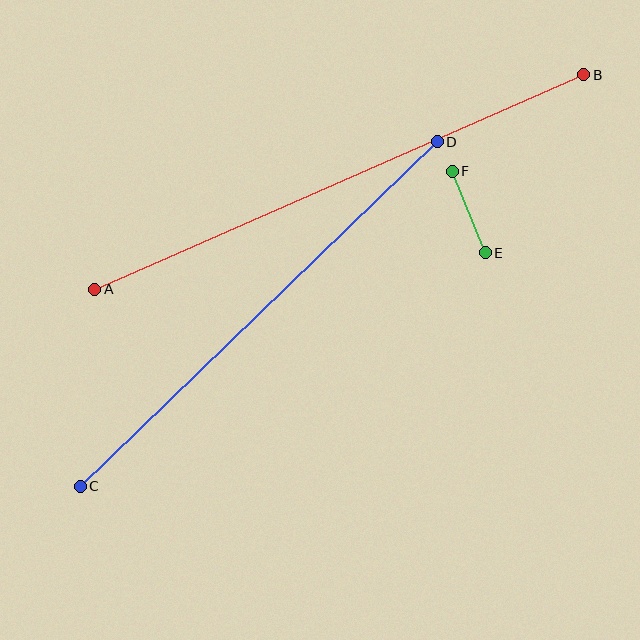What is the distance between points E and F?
The distance is approximately 88 pixels.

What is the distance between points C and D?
The distance is approximately 496 pixels.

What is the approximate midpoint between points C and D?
The midpoint is at approximately (259, 314) pixels.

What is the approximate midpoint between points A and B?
The midpoint is at approximately (339, 182) pixels.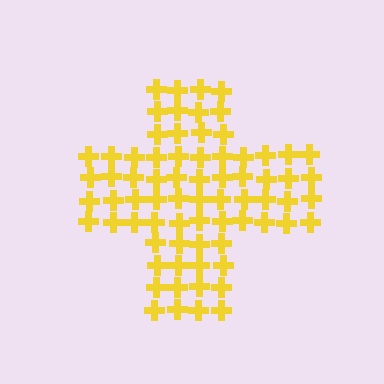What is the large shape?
The large shape is a cross.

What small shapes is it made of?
It is made of small crosses.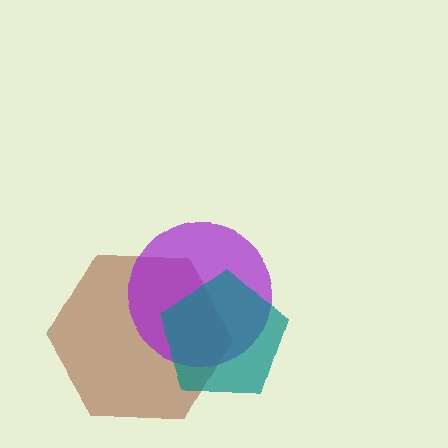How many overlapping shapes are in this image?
There are 3 overlapping shapes in the image.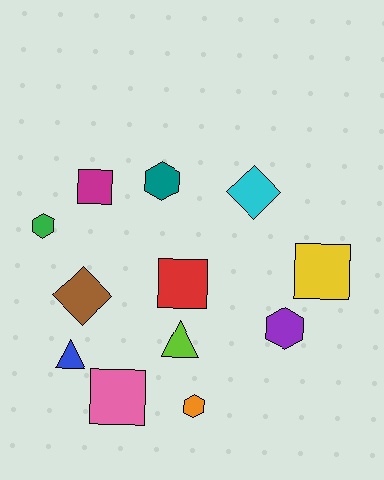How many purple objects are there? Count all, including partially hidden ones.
There is 1 purple object.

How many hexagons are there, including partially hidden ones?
There are 4 hexagons.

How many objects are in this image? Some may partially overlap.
There are 12 objects.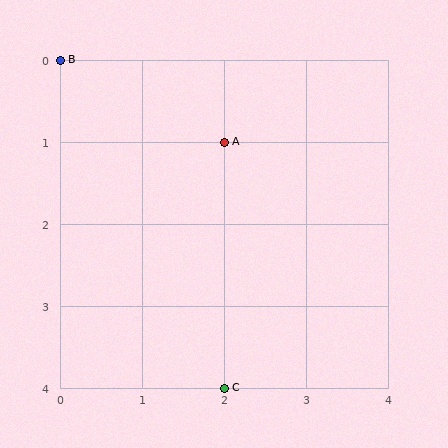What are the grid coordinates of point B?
Point B is at grid coordinates (0, 0).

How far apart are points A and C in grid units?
Points A and C are 3 rows apart.